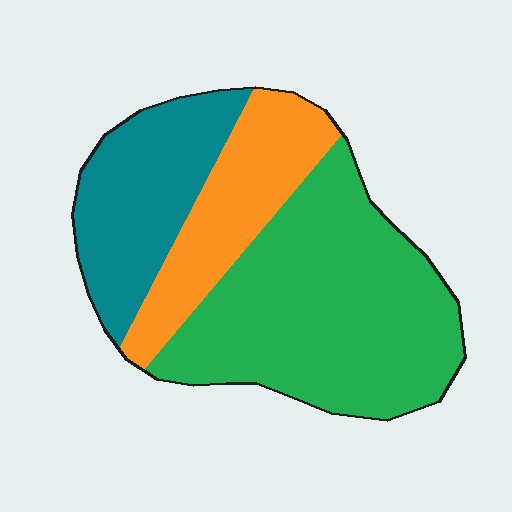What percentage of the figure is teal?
Teal takes up about one quarter (1/4) of the figure.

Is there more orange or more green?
Green.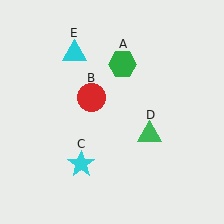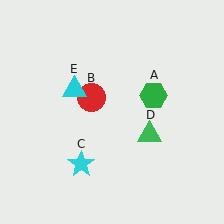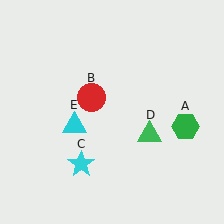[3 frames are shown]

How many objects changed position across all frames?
2 objects changed position: green hexagon (object A), cyan triangle (object E).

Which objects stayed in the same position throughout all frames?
Red circle (object B) and cyan star (object C) and green triangle (object D) remained stationary.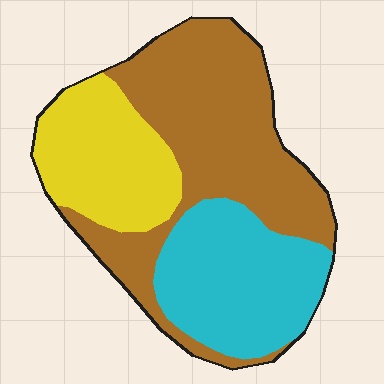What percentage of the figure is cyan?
Cyan covers about 30% of the figure.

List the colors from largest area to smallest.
From largest to smallest: brown, cyan, yellow.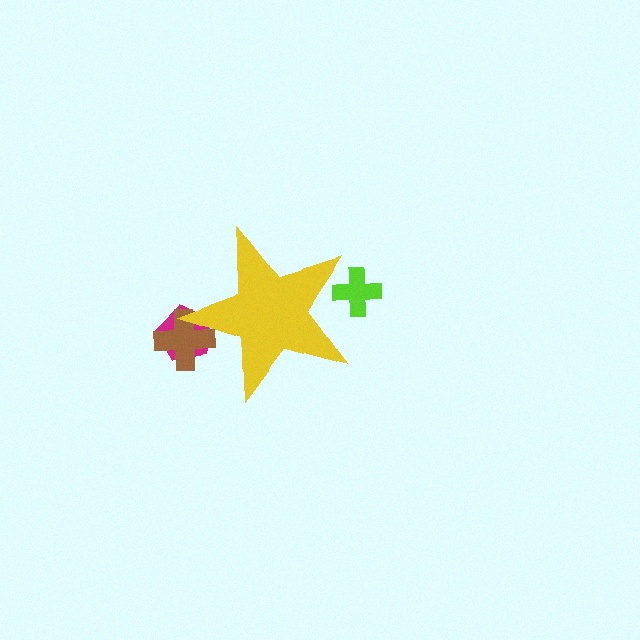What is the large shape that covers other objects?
A yellow star.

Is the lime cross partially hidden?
Yes, the lime cross is partially hidden behind the yellow star.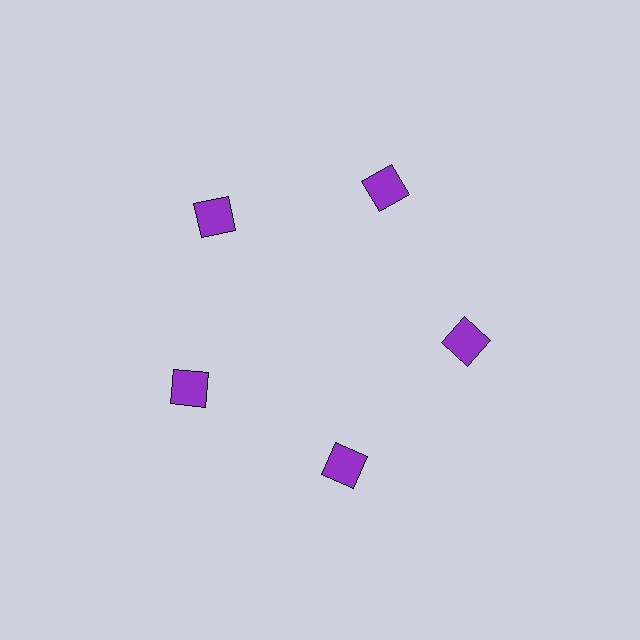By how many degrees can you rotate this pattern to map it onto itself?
The pattern maps onto itself every 72 degrees of rotation.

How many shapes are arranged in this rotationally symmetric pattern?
There are 5 shapes, arranged in 5 groups of 1.